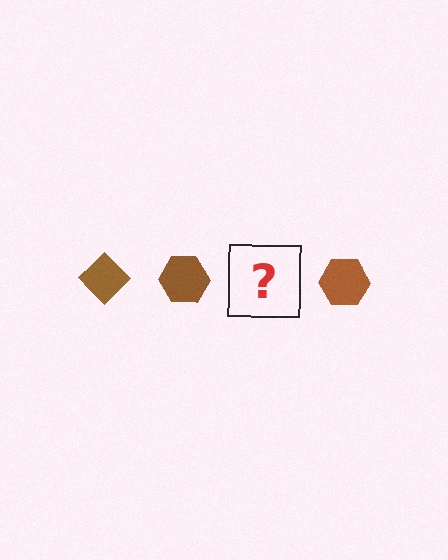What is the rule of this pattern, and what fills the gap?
The rule is that the pattern cycles through diamond, hexagon shapes in brown. The gap should be filled with a brown diamond.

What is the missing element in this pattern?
The missing element is a brown diamond.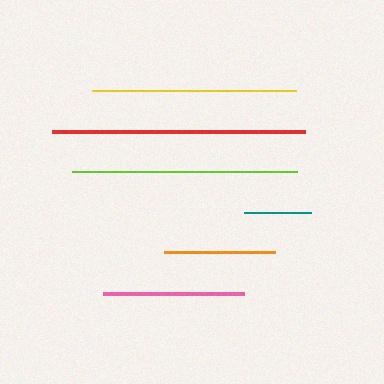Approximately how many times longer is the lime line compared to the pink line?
The lime line is approximately 1.6 times the length of the pink line.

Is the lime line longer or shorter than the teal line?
The lime line is longer than the teal line.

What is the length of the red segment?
The red segment is approximately 252 pixels long.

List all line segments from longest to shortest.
From longest to shortest: red, lime, yellow, pink, orange, teal.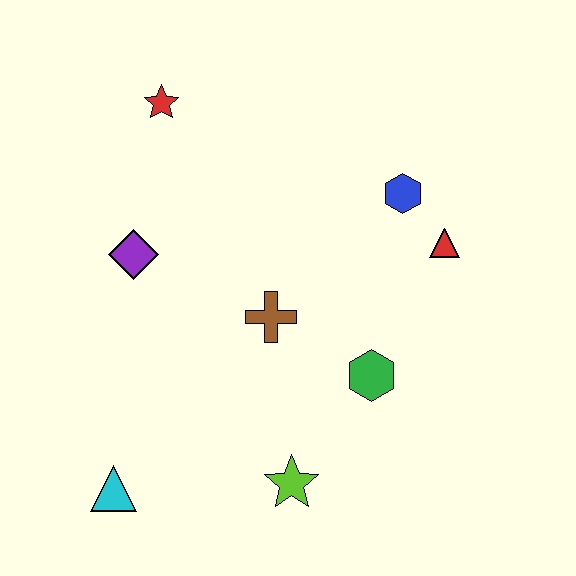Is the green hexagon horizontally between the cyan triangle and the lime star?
No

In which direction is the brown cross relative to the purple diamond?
The brown cross is to the right of the purple diamond.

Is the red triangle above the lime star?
Yes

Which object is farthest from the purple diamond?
The red triangle is farthest from the purple diamond.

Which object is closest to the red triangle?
The blue hexagon is closest to the red triangle.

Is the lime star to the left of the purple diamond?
No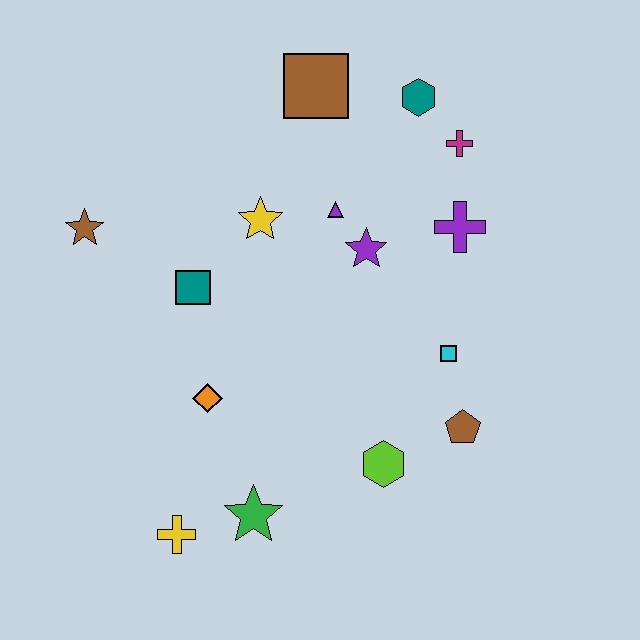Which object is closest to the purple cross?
The magenta cross is closest to the purple cross.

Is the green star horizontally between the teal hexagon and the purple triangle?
No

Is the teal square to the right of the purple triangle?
No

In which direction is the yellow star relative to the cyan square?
The yellow star is to the left of the cyan square.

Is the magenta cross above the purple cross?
Yes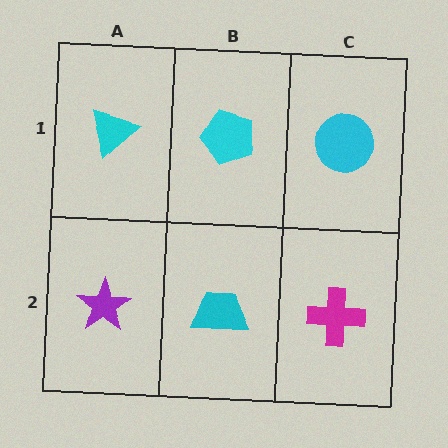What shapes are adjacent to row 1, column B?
A cyan trapezoid (row 2, column B), a cyan triangle (row 1, column A), a cyan circle (row 1, column C).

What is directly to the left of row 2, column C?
A cyan trapezoid.